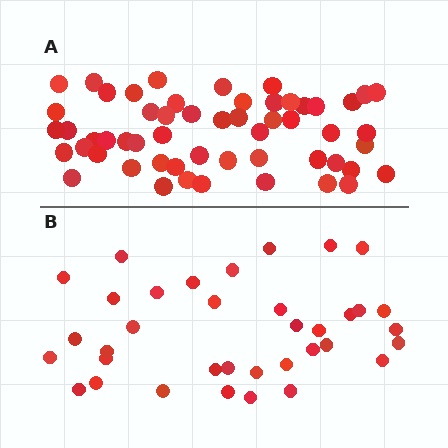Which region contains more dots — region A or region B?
Region A (the top region) has more dots.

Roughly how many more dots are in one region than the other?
Region A has approximately 20 more dots than region B.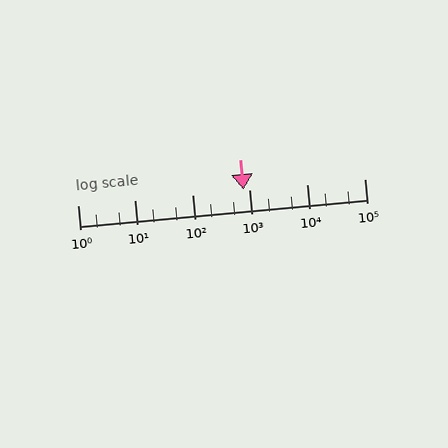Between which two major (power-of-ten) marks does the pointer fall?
The pointer is between 100 and 1000.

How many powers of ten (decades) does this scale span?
The scale spans 5 decades, from 1 to 100000.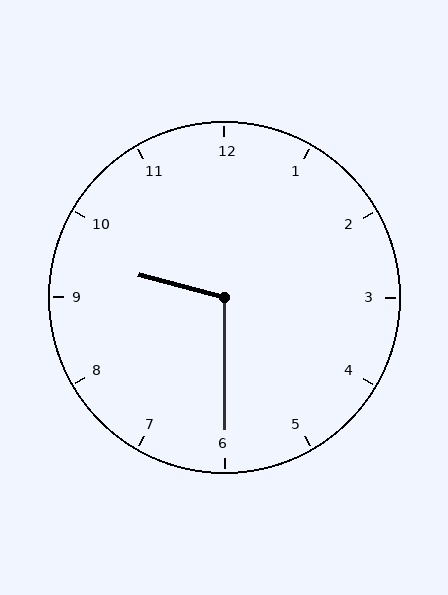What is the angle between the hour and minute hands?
Approximately 105 degrees.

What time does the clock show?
9:30.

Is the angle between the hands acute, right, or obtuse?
It is obtuse.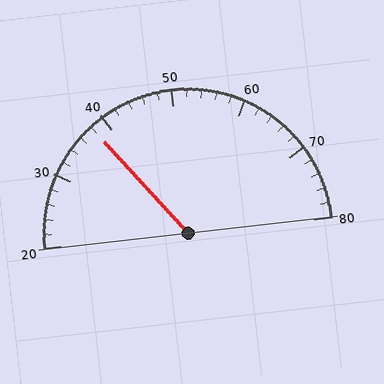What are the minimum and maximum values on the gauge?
The gauge ranges from 20 to 80.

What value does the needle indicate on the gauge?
The needle indicates approximately 38.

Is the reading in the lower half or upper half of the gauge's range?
The reading is in the lower half of the range (20 to 80).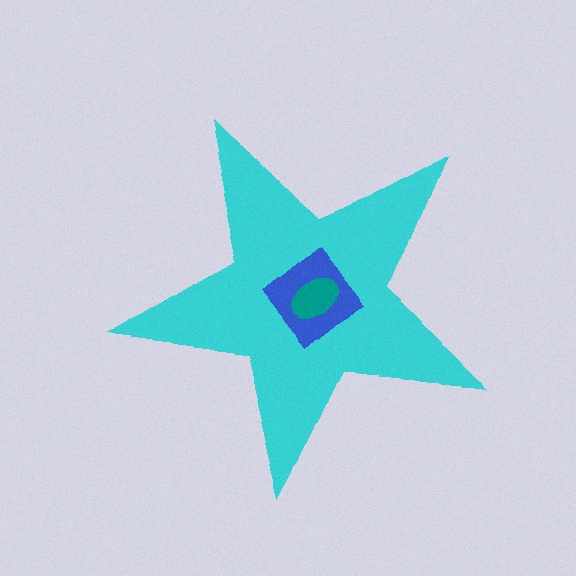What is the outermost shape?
The cyan star.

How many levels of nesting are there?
3.